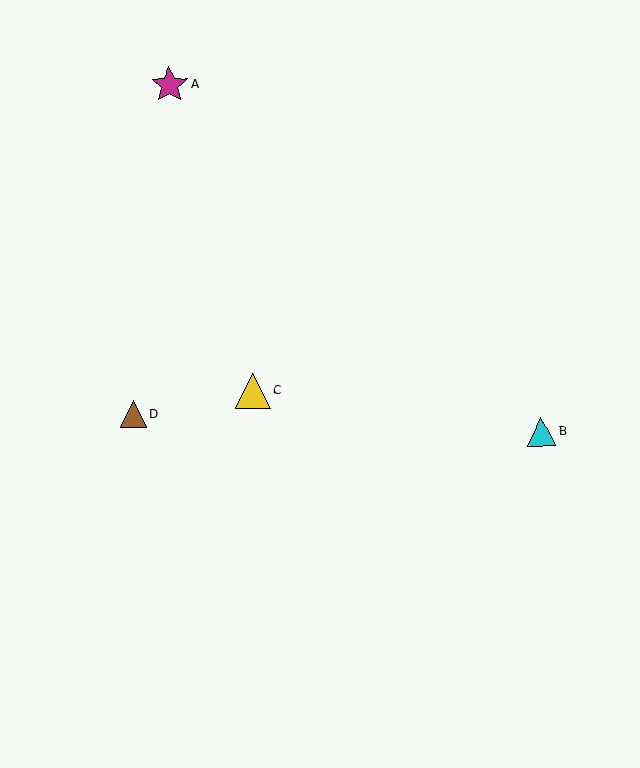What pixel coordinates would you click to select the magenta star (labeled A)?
Click at (169, 84) to select the magenta star A.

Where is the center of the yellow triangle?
The center of the yellow triangle is at (253, 391).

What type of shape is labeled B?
Shape B is a cyan triangle.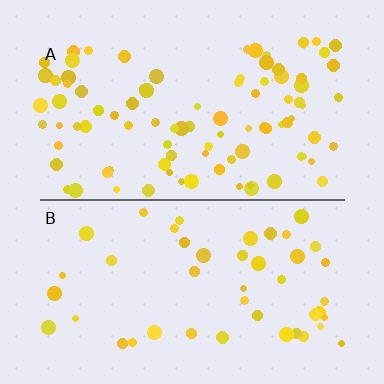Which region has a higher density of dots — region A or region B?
A (the top).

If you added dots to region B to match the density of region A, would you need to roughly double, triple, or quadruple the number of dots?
Approximately double.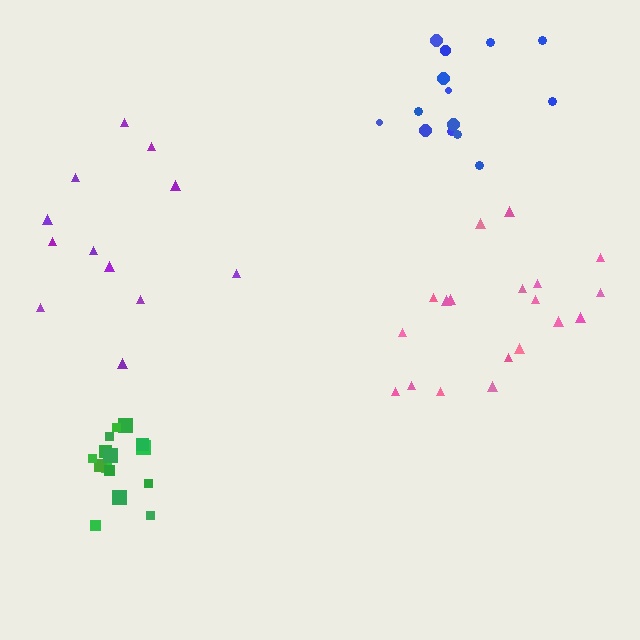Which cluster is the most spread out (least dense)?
Purple.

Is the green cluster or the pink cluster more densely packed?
Green.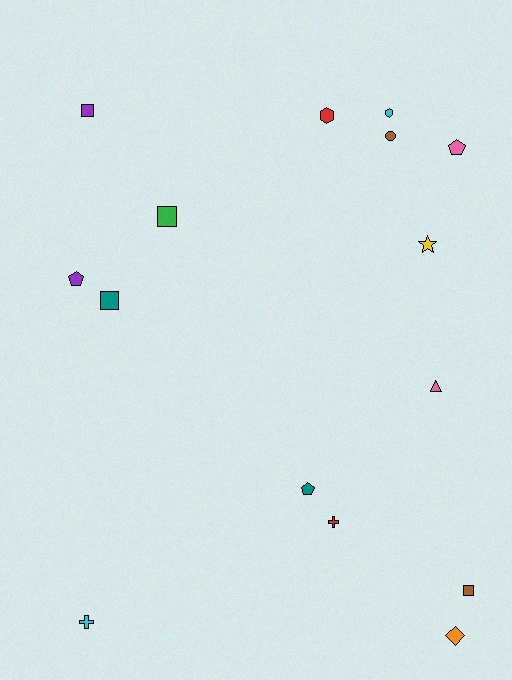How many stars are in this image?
There is 1 star.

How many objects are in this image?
There are 15 objects.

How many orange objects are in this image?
There is 1 orange object.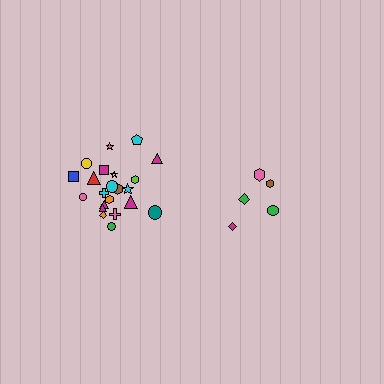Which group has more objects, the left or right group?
The left group.